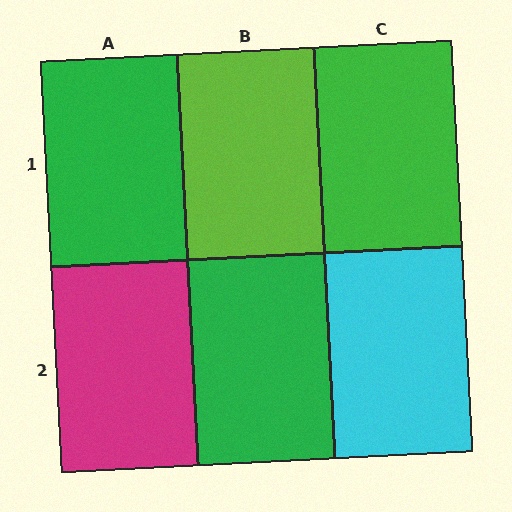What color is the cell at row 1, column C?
Green.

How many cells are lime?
1 cell is lime.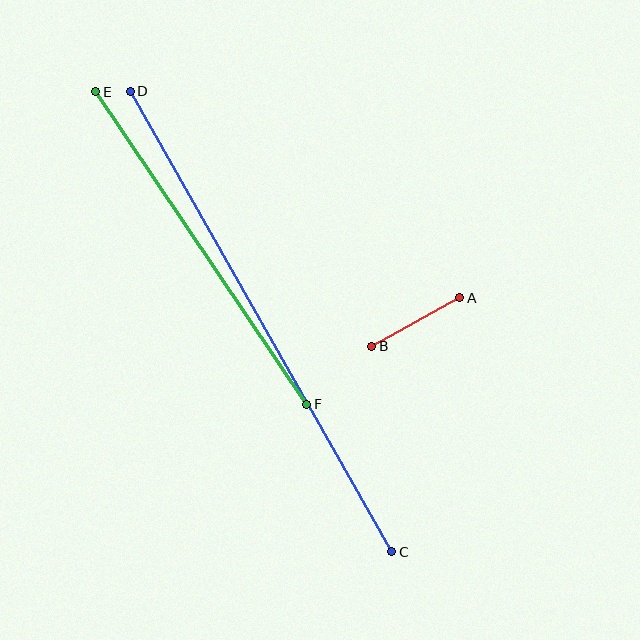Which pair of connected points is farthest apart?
Points C and D are farthest apart.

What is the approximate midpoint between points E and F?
The midpoint is at approximately (201, 248) pixels.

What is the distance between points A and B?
The distance is approximately 100 pixels.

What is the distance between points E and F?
The distance is approximately 377 pixels.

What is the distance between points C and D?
The distance is approximately 529 pixels.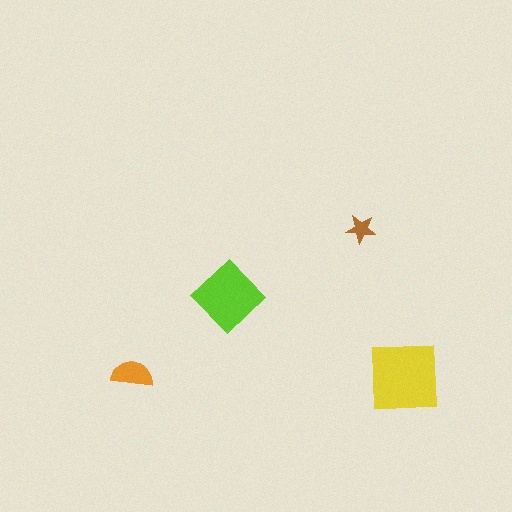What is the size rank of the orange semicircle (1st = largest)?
3rd.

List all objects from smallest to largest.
The brown star, the orange semicircle, the lime diamond, the yellow square.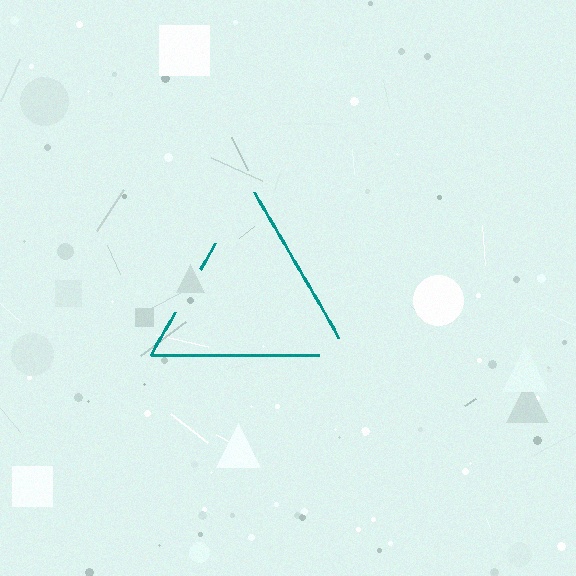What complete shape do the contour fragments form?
The contour fragments form a triangle.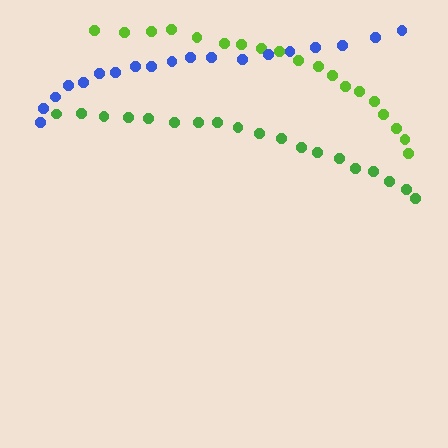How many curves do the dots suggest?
There are 3 distinct paths.